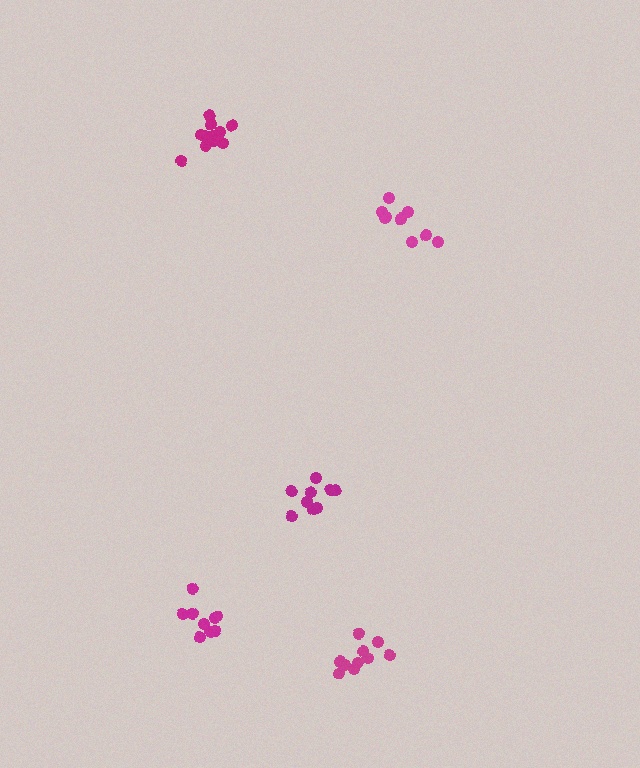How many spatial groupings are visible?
There are 5 spatial groupings.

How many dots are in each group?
Group 1: 9 dots, Group 2: 9 dots, Group 3: 10 dots, Group 4: 10 dots, Group 5: 12 dots (50 total).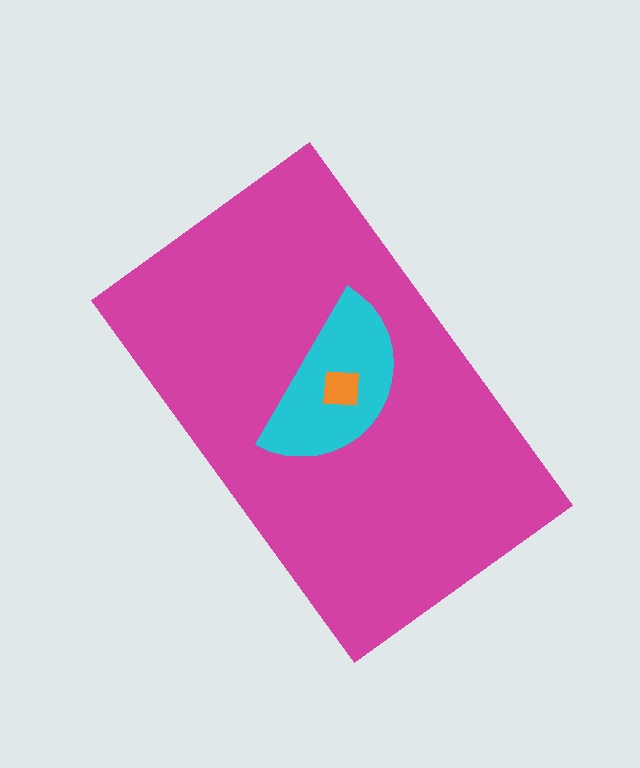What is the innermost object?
The orange square.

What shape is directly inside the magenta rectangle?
The cyan semicircle.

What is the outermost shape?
The magenta rectangle.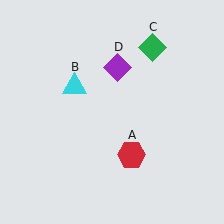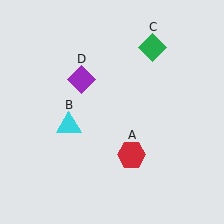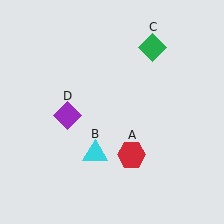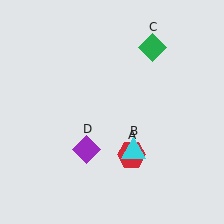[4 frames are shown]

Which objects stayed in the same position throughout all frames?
Red hexagon (object A) and green diamond (object C) remained stationary.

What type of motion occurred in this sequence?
The cyan triangle (object B), purple diamond (object D) rotated counterclockwise around the center of the scene.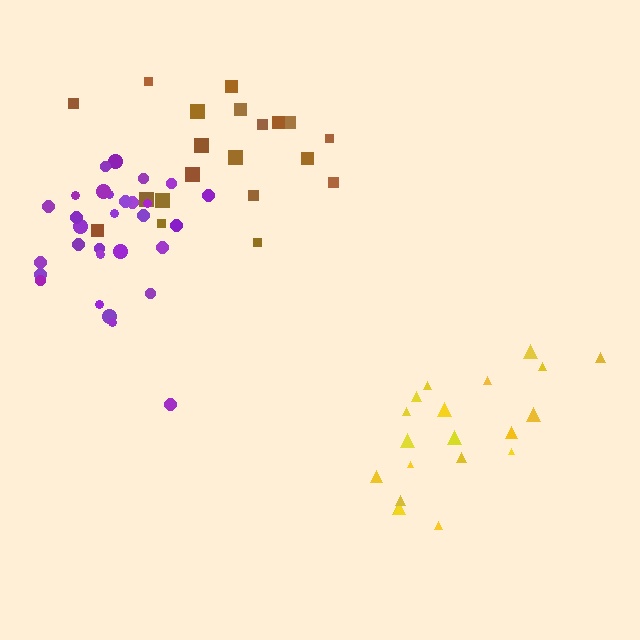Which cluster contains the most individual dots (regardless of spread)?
Purple (31).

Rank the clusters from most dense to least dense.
purple, brown, yellow.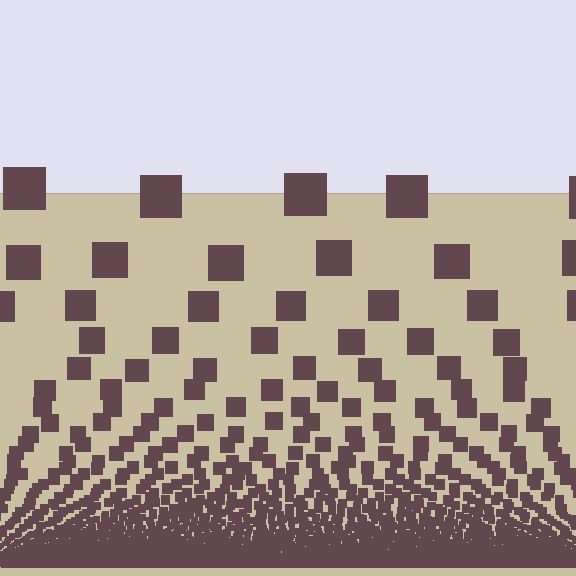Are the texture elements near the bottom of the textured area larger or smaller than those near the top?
Smaller. The gradient is inverted — elements near the bottom are smaller and denser.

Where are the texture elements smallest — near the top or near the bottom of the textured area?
Near the bottom.